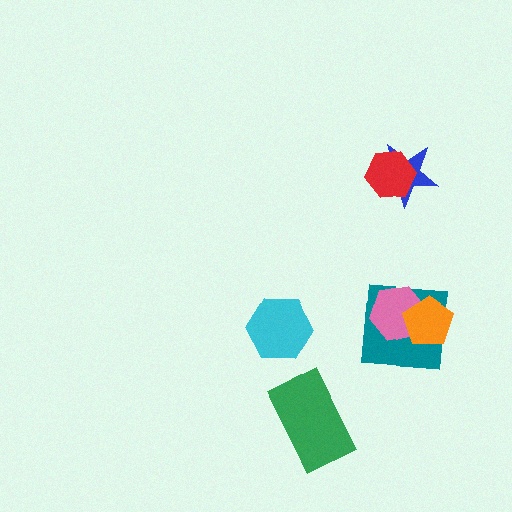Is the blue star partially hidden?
Yes, it is partially covered by another shape.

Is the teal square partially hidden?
Yes, it is partially covered by another shape.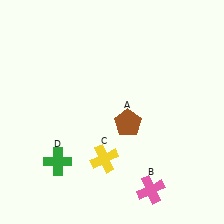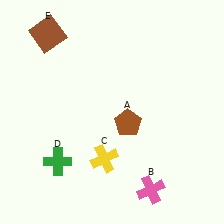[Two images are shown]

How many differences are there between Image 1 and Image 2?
There is 1 difference between the two images.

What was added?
A brown square (E) was added in Image 2.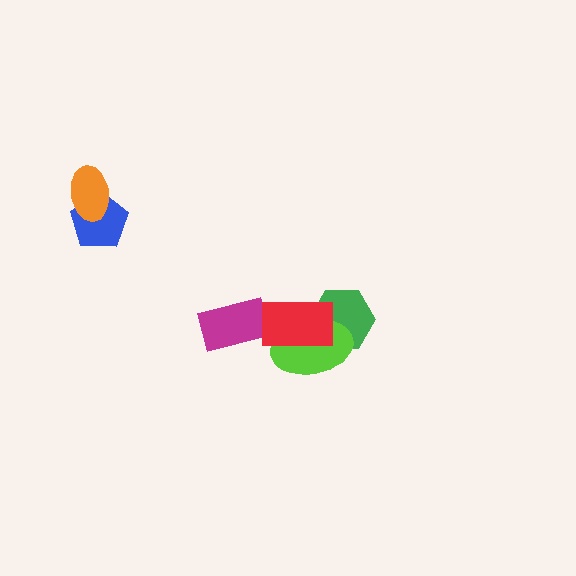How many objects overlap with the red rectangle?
2 objects overlap with the red rectangle.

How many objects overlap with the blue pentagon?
1 object overlaps with the blue pentagon.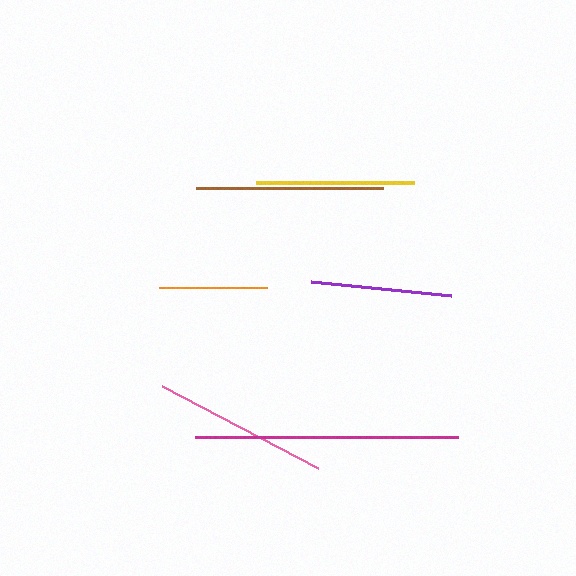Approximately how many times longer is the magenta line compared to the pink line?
The magenta line is approximately 1.5 times the length of the pink line.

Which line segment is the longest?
The magenta line is the longest at approximately 263 pixels.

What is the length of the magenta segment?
The magenta segment is approximately 263 pixels long.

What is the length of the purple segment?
The purple segment is approximately 140 pixels long.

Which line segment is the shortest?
The orange line is the shortest at approximately 108 pixels.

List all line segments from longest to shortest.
From longest to shortest: magenta, brown, pink, yellow, purple, orange.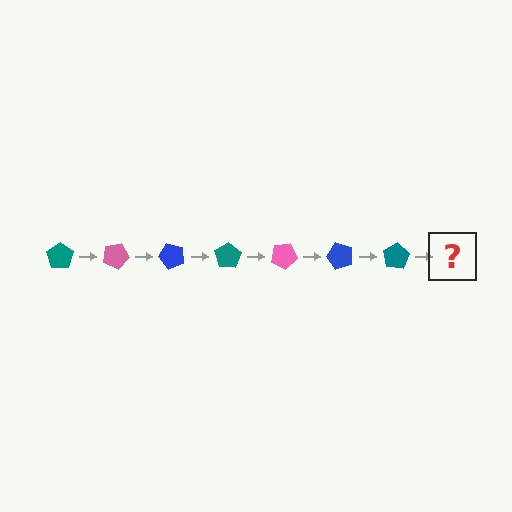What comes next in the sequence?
The next element should be a pink pentagon, rotated 175 degrees from the start.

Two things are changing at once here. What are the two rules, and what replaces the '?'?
The two rules are that it rotates 25 degrees each step and the color cycles through teal, pink, and blue. The '?' should be a pink pentagon, rotated 175 degrees from the start.